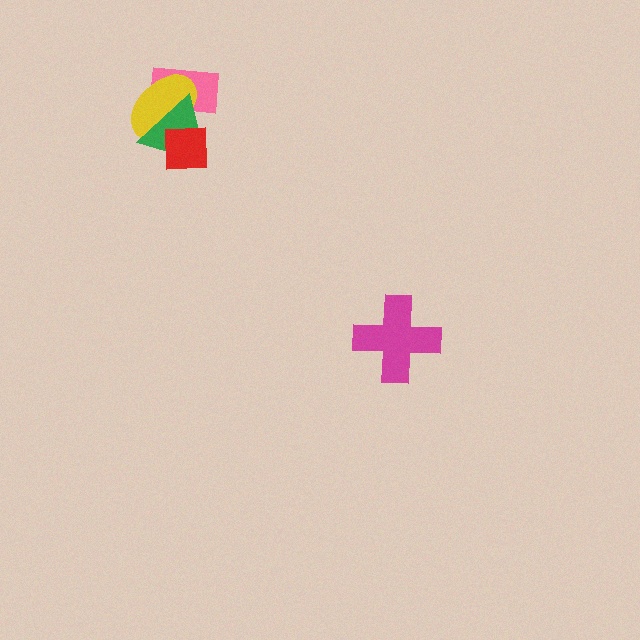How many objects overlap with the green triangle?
3 objects overlap with the green triangle.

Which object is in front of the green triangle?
The red square is in front of the green triangle.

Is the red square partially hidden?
No, no other shape covers it.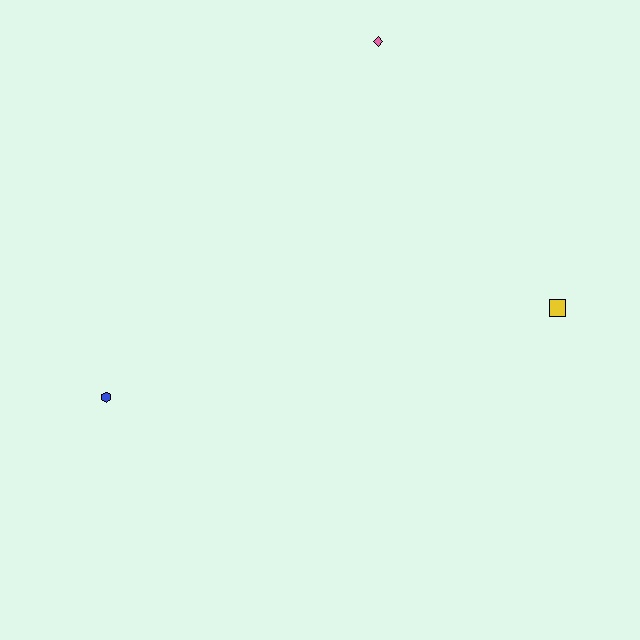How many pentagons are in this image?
There are no pentagons.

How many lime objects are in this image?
There are no lime objects.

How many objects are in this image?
There are 3 objects.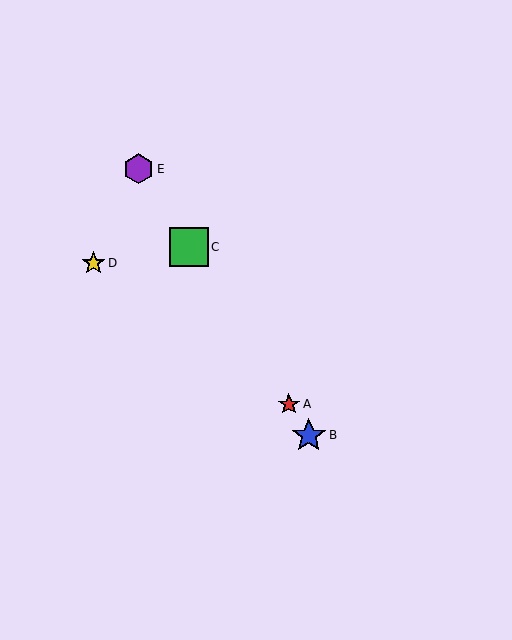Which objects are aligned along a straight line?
Objects A, B, C, E are aligned along a straight line.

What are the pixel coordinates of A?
Object A is at (289, 404).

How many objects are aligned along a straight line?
4 objects (A, B, C, E) are aligned along a straight line.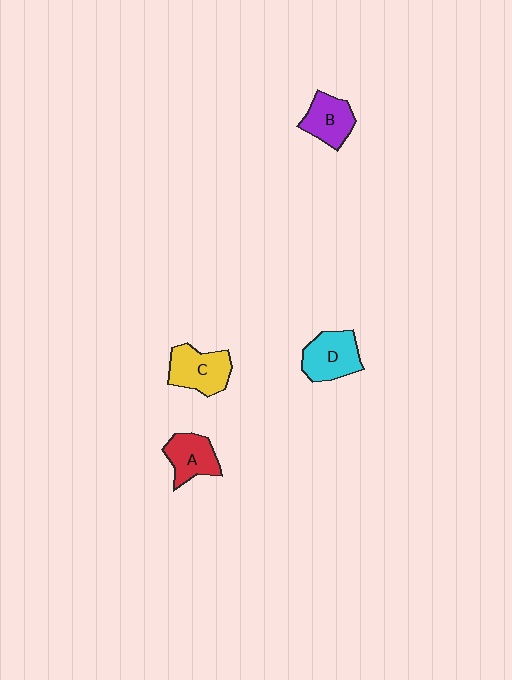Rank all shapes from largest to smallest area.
From largest to smallest: C (yellow), D (cyan), A (red), B (purple).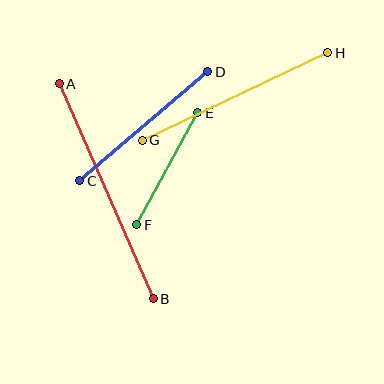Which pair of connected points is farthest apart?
Points A and B are farthest apart.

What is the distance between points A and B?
The distance is approximately 235 pixels.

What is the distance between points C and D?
The distance is approximately 168 pixels.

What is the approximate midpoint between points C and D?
The midpoint is at approximately (144, 126) pixels.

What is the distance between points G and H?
The distance is approximately 205 pixels.